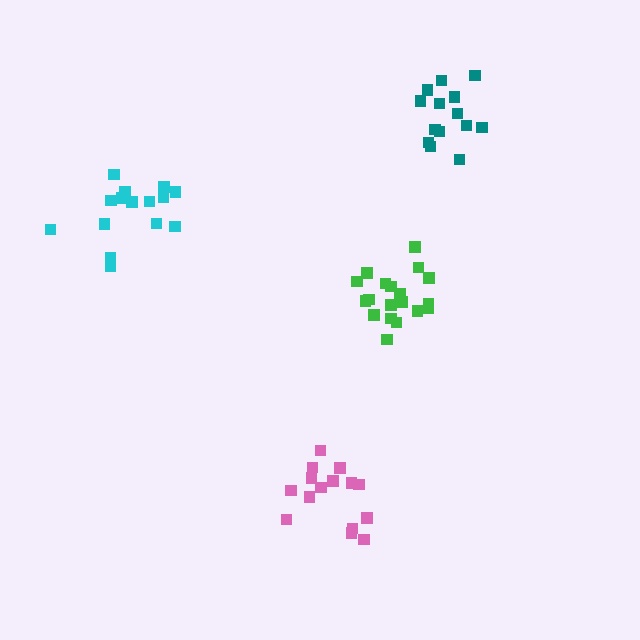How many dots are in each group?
Group 1: 15 dots, Group 2: 14 dots, Group 3: 15 dots, Group 4: 19 dots (63 total).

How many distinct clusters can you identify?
There are 4 distinct clusters.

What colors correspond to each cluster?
The clusters are colored: cyan, teal, pink, green.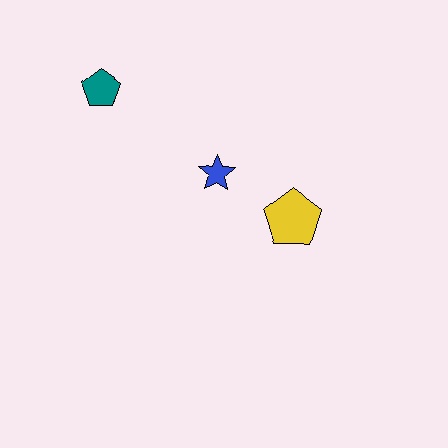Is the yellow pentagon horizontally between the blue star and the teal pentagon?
No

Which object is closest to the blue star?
The yellow pentagon is closest to the blue star.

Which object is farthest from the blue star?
The teal pentagon is farthest from the blue star.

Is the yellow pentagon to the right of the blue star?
Yes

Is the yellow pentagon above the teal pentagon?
No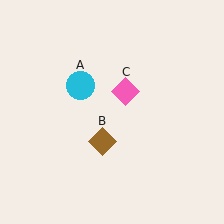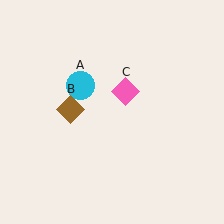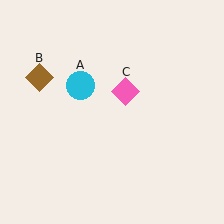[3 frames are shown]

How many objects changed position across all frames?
1 object changed position: brown diamond (object B).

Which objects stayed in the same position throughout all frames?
Cyan circle (object A) and pink diamond (object C) remained stationary.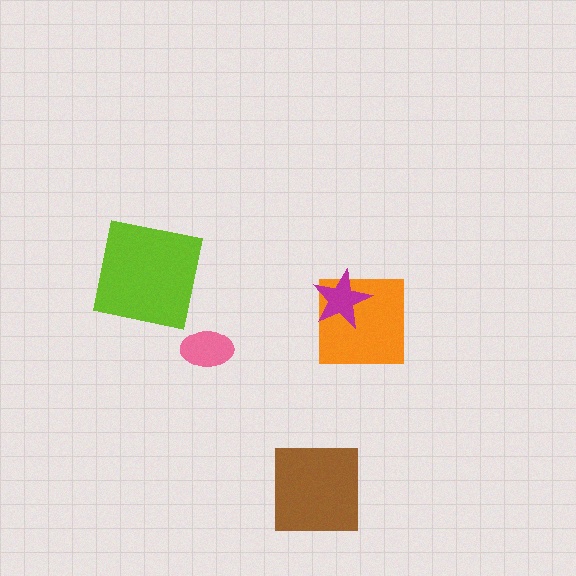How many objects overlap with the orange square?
1 object overlaps with the orange square.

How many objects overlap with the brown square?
0 objects overlap with the brown square.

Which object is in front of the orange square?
The magenta star is in front of the orange square.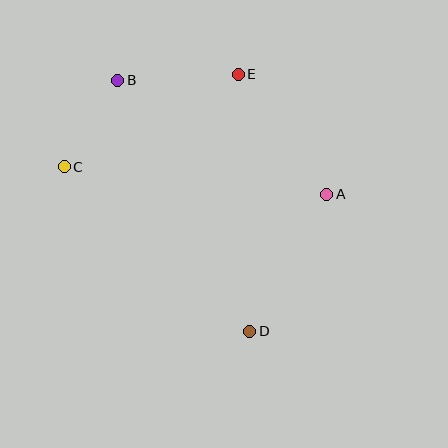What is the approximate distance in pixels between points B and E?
The distance between B and E is approximately 120 pixels.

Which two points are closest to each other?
Points B and C are closest to each other.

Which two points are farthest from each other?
Points B and D are farthest from each other.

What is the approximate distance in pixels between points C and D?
The distance between C and D is approximately 248 pixels.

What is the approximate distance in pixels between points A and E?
The distance between A and E is approximately 149 pixels.